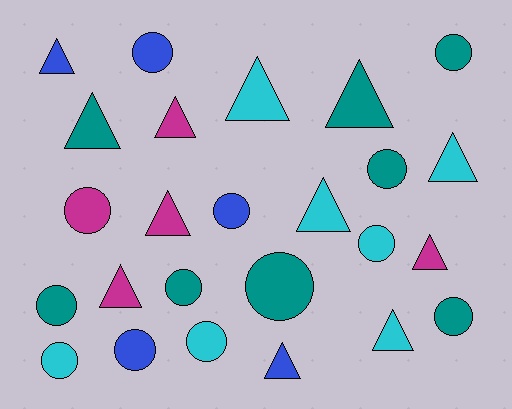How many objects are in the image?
There are 25 objects.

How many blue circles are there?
There are 3 blue circles.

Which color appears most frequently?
Teal, with 8 objects.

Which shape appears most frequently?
Circle, with 13 objects.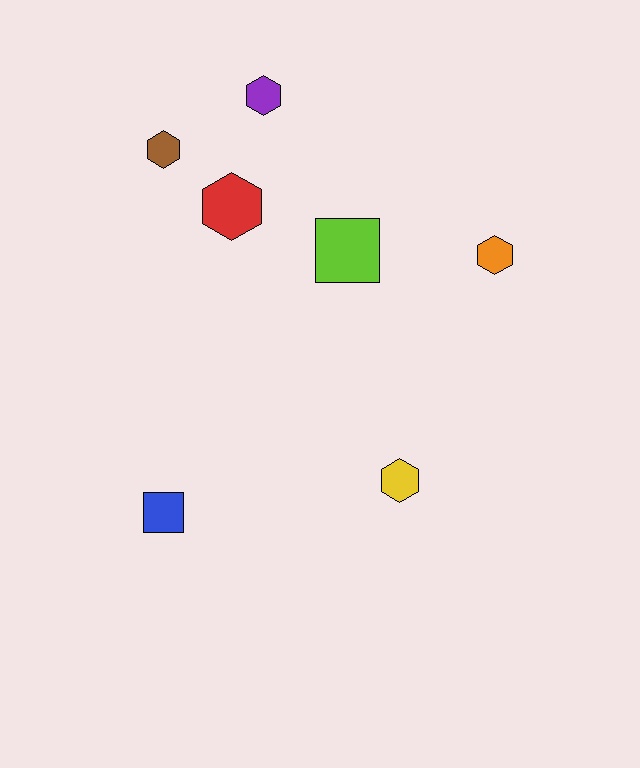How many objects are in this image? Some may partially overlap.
There are 7 objects.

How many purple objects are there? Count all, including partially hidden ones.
There is 1 purple object.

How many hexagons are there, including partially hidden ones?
There are 5 hexagons.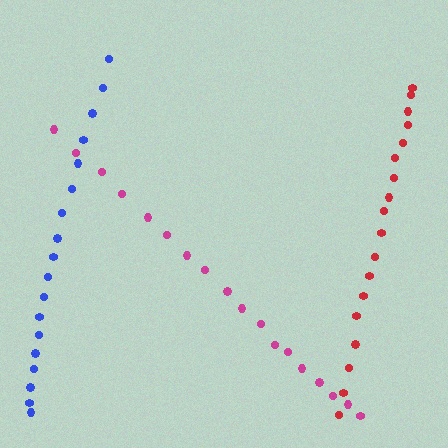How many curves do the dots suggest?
There are 3 distinct paths.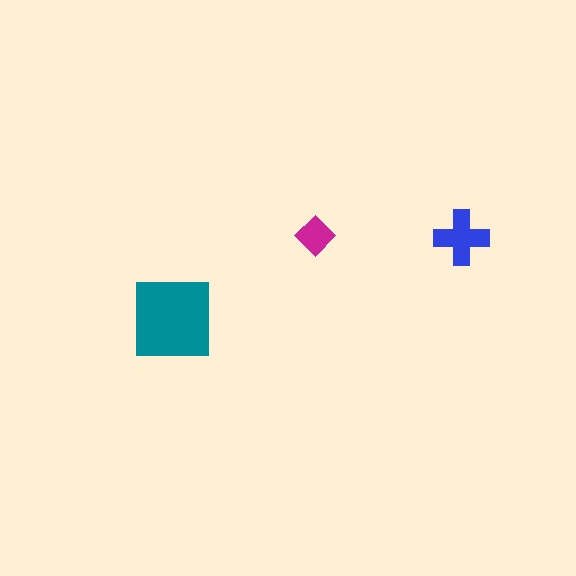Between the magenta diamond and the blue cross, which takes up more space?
The blue cross.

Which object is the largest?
The teal square.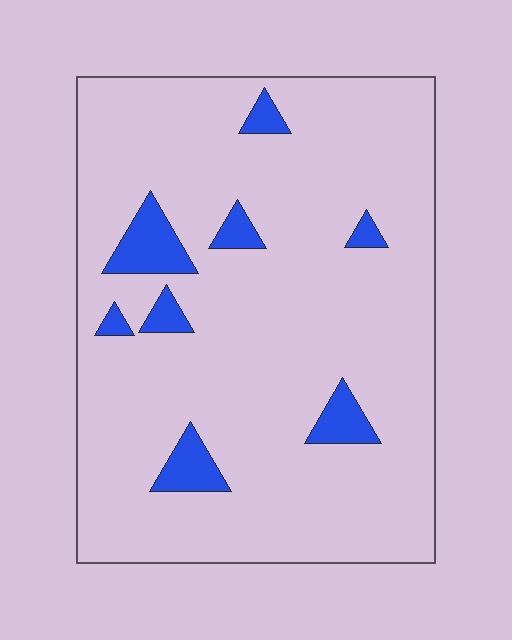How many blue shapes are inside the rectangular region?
8.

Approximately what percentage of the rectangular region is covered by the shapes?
Approximately 10%.